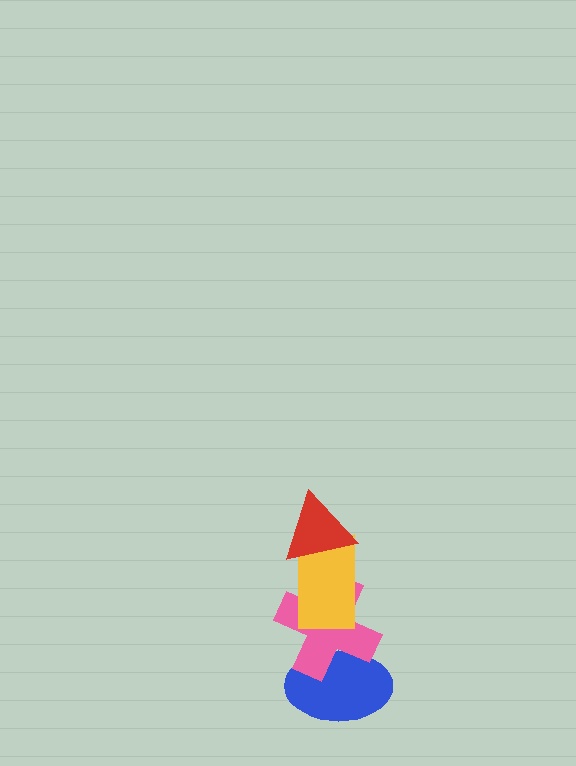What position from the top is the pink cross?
The pink cross is 3rd from the top.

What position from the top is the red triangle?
The red triangle is 1st from the top.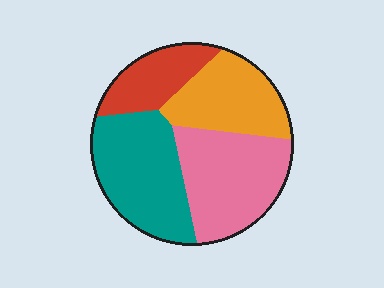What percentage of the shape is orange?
Orange covers about 25% of the shape.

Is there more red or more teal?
Teal.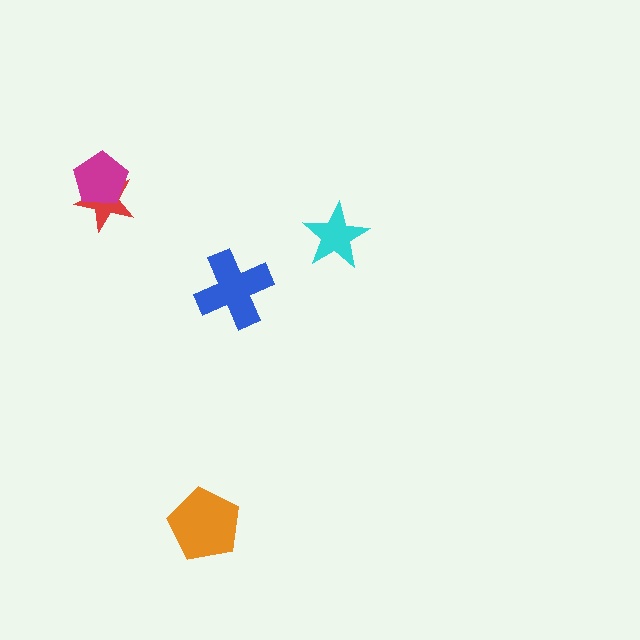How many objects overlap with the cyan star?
0 objects overlap with the cyan star.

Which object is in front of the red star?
The magenta pentagon is in front of the red star.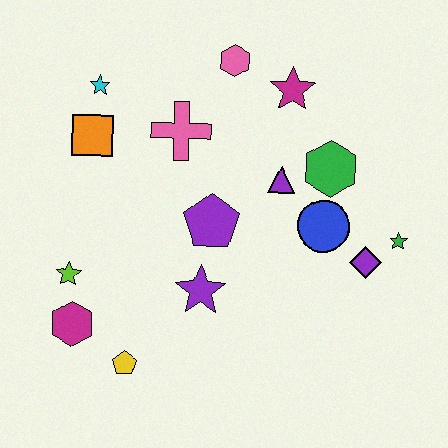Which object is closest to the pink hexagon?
The magenta star is closest to the pink hexagon.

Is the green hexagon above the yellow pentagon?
Yes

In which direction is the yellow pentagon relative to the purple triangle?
The yellow pentagon is below the purple triangle.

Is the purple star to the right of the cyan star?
Yes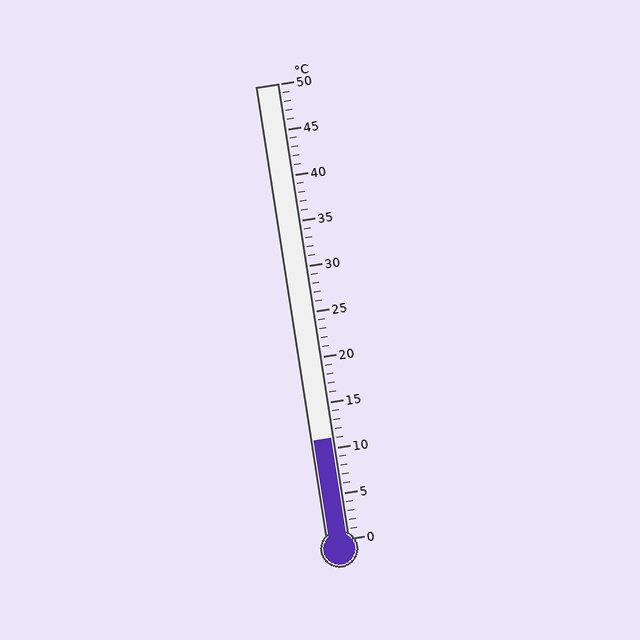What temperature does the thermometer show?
The thermometer shows approximately 11°C.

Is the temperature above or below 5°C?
The temperature is above 5°C.